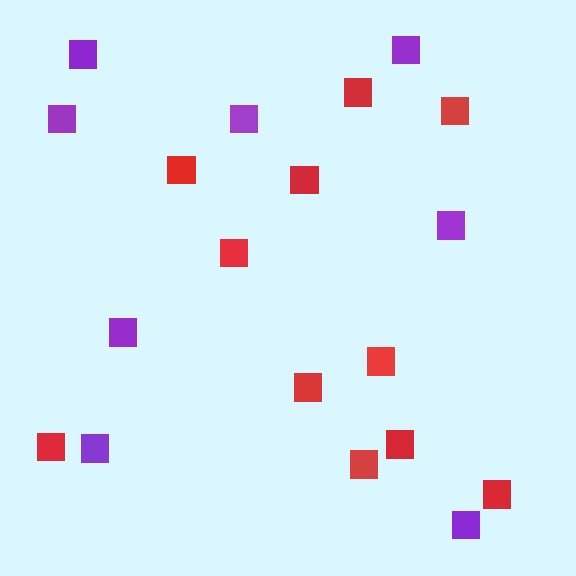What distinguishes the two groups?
There are 2 groups: one group of purple squares (8) and one group of red squares (11).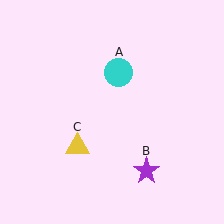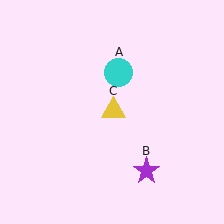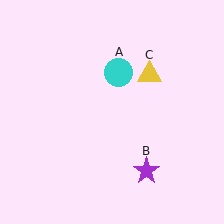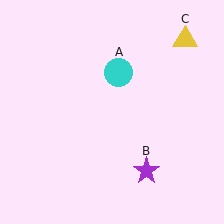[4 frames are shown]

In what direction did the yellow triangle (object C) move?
The yellow triangle (object C) moved up and to the right.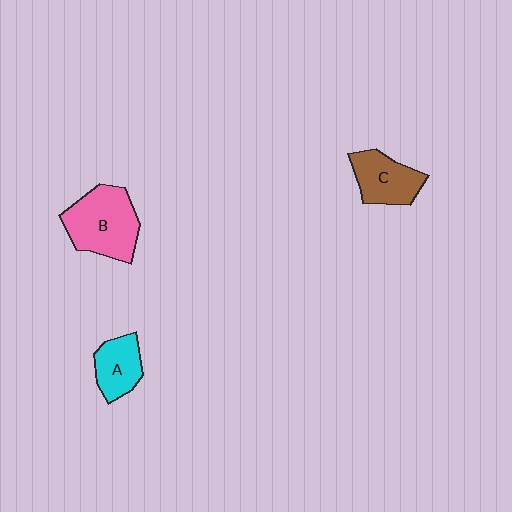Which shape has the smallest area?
Shape A (cyan).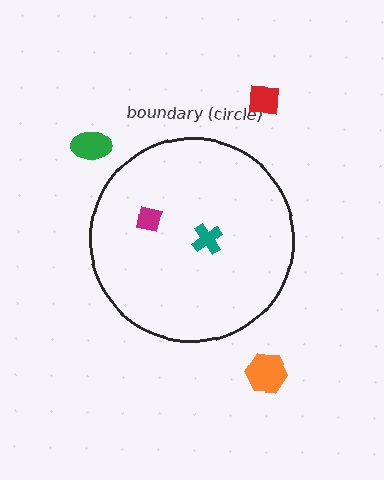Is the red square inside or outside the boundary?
Outside.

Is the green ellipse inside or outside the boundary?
Outside.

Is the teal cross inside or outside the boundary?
Inside.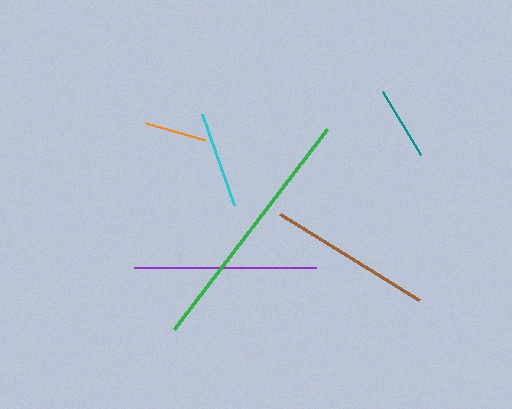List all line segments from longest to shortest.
From longest to shortest: green, purple, brown, cyan, teal, orange.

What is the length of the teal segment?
The teal segment is approximately 74 pixels long.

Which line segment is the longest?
The green line is the longest at approximately 252 pixels.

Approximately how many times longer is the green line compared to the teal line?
The green line is approximately 3.4 times the length of the teal line.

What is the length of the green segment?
The green segment is approximately 252 pixels long.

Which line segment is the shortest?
The orange line is the shortest at approximately 62 pixels.